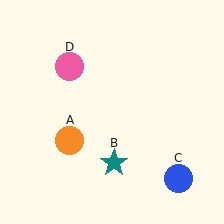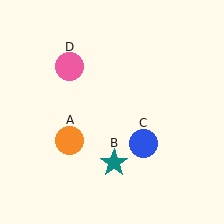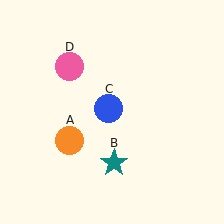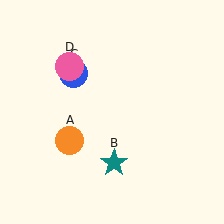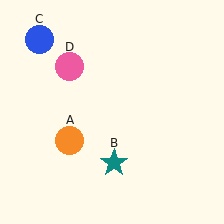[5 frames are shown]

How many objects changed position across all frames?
1 object changed position: blue circle (object C).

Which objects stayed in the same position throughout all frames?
Orange circle (object A) and teal star (object B) and pink circle (object D) remained stationary.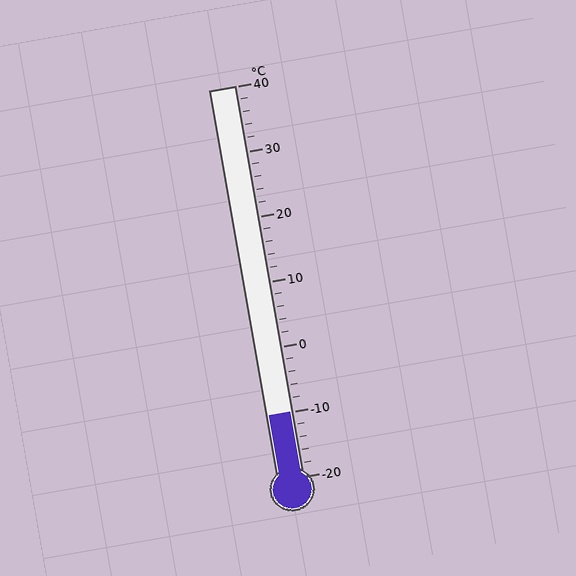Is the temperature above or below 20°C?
The temperature is below 20°C.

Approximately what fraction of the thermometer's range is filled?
The thermometer is filled to approximately 15% of its range.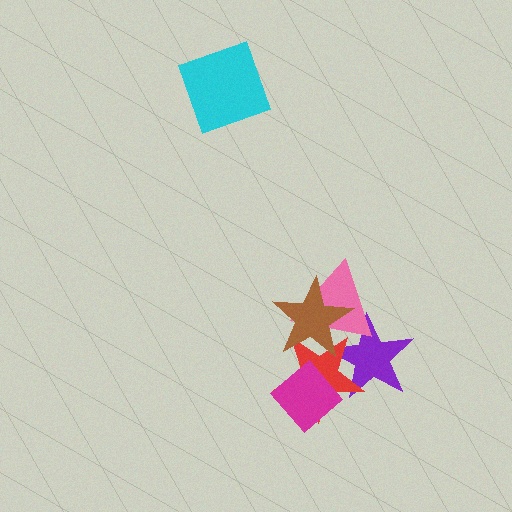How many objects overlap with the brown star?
3 objects overlap with the brown star.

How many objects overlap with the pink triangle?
3 objects overlap with the pink triangle.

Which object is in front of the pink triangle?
The brown star is in front of the pink triangle.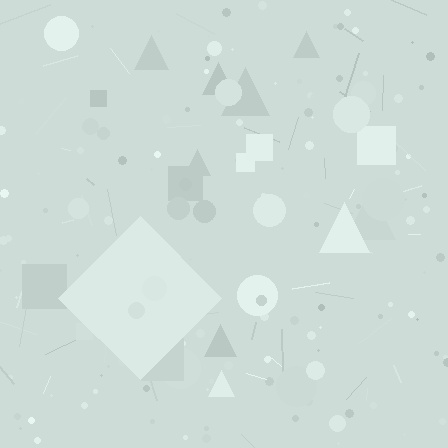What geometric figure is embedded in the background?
A diamond is embedded in the background.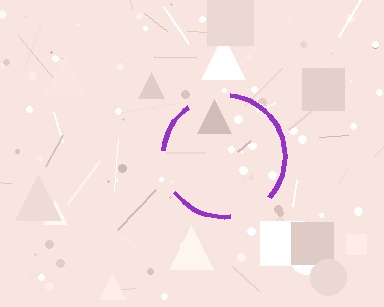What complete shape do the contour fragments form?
The contour fragments form a circle.